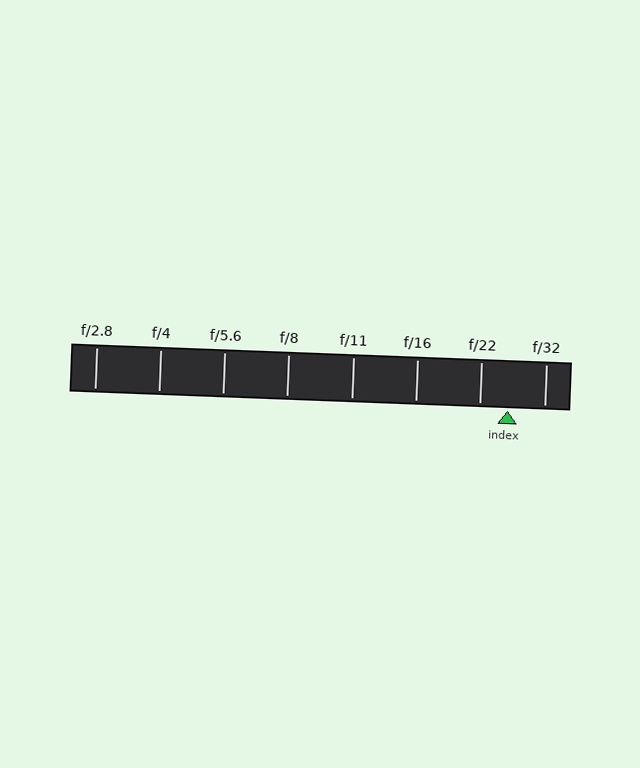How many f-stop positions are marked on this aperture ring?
There are 8 f-stop positions marked.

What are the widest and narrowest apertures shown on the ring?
The widest aperture shown is f/2.8 and the narrowest is f/32.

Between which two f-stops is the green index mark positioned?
The index mark is between f/22 and f/32.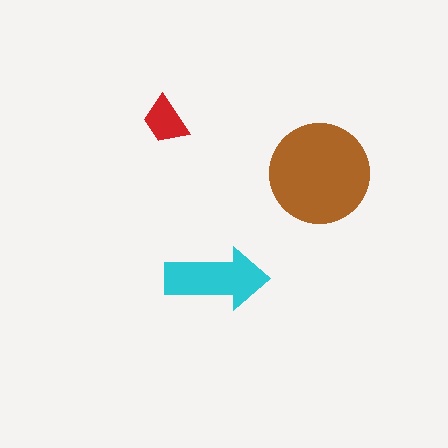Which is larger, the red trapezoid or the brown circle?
The brown circle.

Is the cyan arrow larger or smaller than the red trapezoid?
Larger.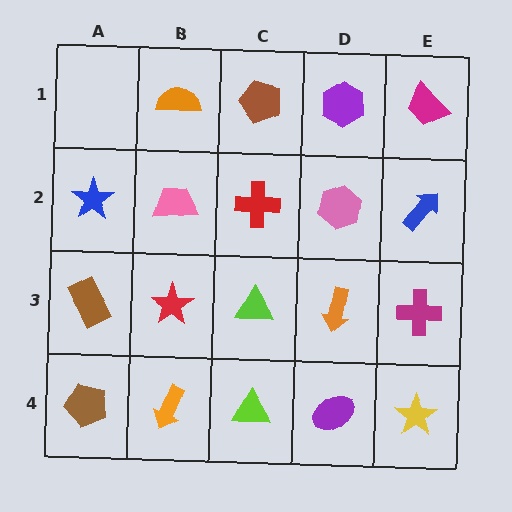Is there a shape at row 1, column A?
No, that cell is empty.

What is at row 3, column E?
A magenta cross.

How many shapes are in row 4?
5 shapes.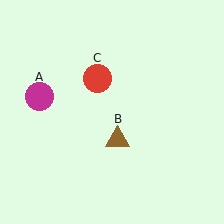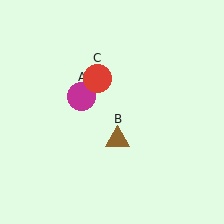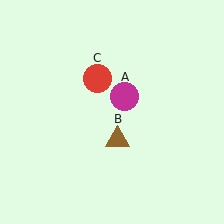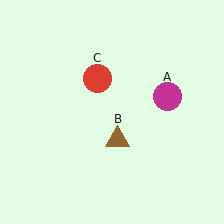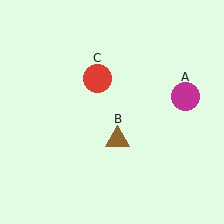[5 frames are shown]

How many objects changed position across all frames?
1 object changed position: magenta circle (object A).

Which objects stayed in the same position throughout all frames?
Brown triangle (object B) and red circle (object C) remained stationary.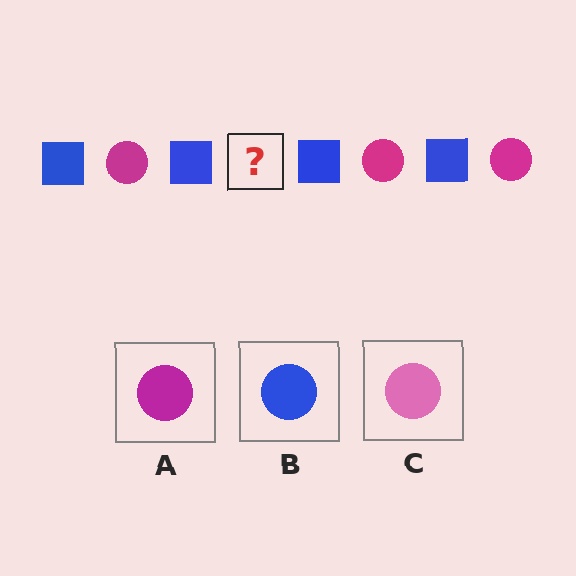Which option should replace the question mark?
Option A.